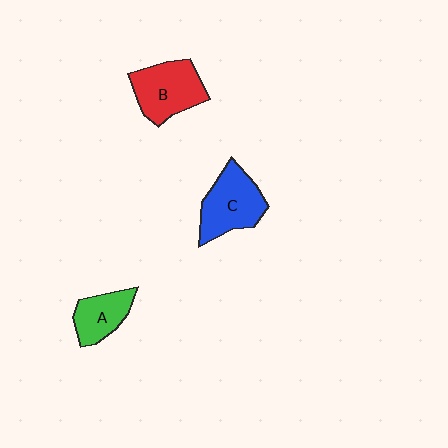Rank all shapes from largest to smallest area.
From largest to smallest: C (blue), B (red), A (green).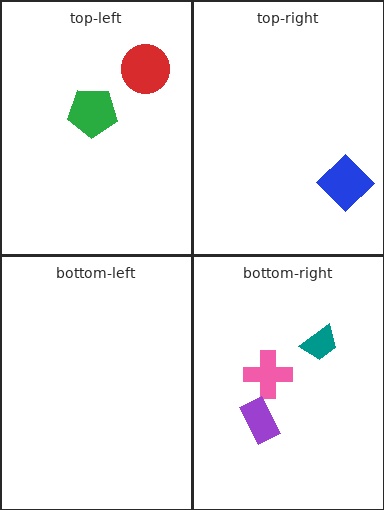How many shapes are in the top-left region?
2.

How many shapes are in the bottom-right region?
3.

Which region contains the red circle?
The top-left region.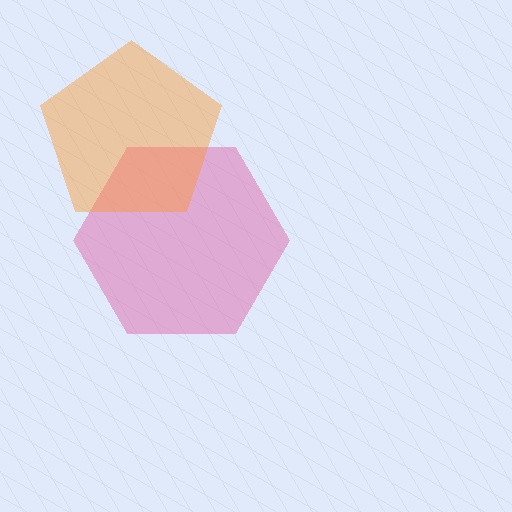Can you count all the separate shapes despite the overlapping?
Yes, there are 2 separate shapes.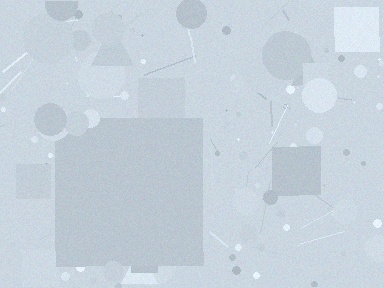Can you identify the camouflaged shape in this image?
The camouflaged shape is a square.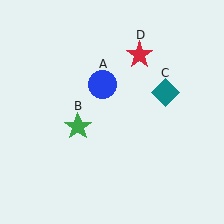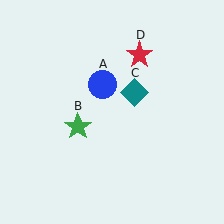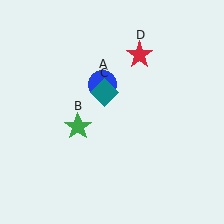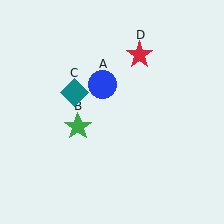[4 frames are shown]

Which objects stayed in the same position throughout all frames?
Blue circle (object A) and green star (object B) and red star (object D) remained stationary.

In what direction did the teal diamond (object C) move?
The teal diamond (object C) moved left.